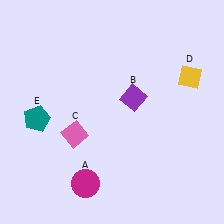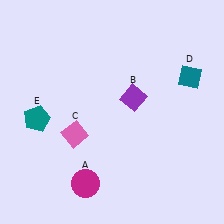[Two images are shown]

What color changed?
The diamond (D) changed from yellow in Image 1 to teal in Image 2.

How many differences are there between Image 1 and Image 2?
There is 1 difference between the two images.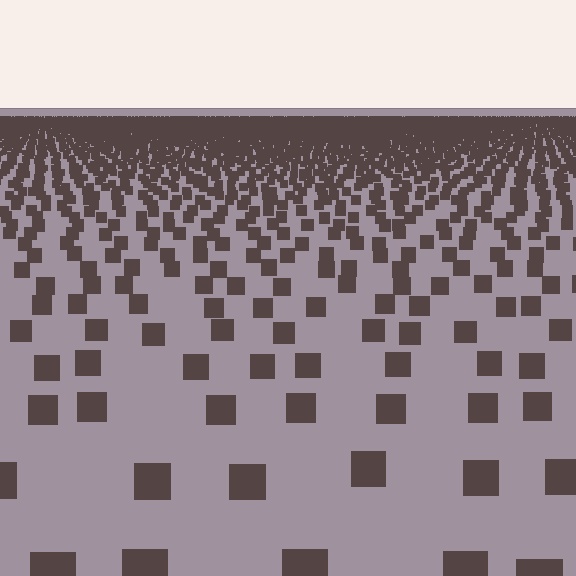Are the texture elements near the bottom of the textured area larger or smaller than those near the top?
Larger. Near the bottom, elements are closer to the viewer and appear at a bigger on-screen size.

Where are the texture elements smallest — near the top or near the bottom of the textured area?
Near the top.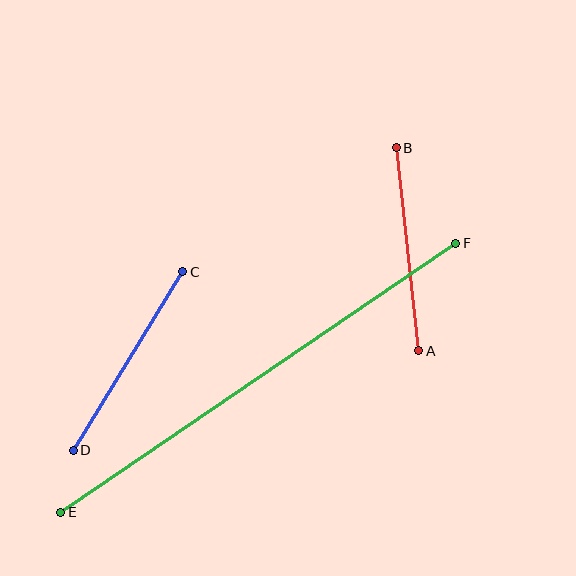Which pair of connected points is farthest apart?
Points E and F are farthest apart.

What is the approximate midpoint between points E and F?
The midpoint is at approximately (258, 378) pixels.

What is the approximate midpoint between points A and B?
The midpoint is at approximately (408, 249) pixels.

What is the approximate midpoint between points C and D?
The midpoint is at approximately (128, 361) pixels.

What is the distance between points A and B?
The distance is approximately 204 pixels.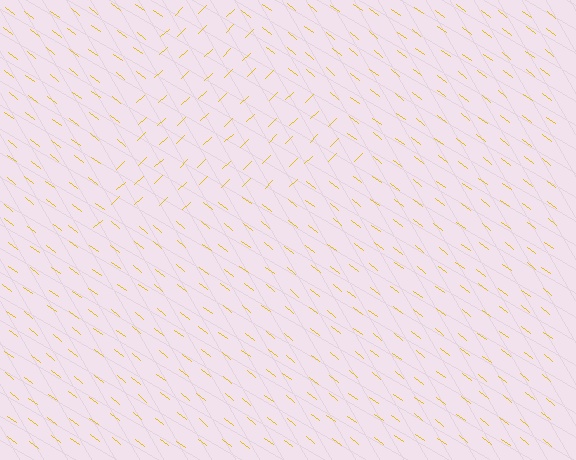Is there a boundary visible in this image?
Yes, there is a texture boundary formed by a change in line orientation.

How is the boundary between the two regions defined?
The boundary is defined purely by a change in line orientation (approximately 81 degrees difference). All lines are the same color and thickness.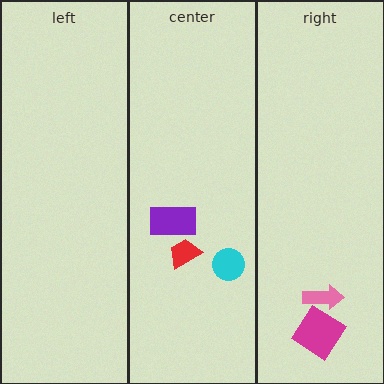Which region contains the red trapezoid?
The center region.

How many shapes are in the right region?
2.